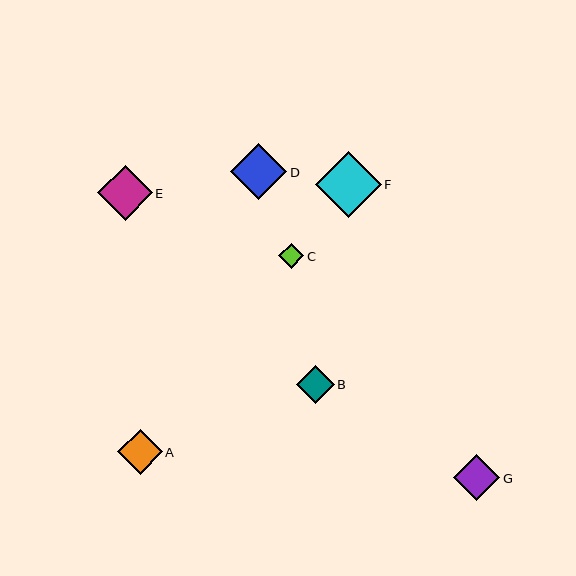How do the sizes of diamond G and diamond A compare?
Diamond G and diamond A are approximately the same size.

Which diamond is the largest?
Diamond F is the largest with a size of approximately 66 pixels.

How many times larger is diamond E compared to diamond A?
Diamond E is approximately 1.2 times the size of diamond A.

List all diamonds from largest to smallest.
From largest to smallest: F, D, E, G, A, B, C.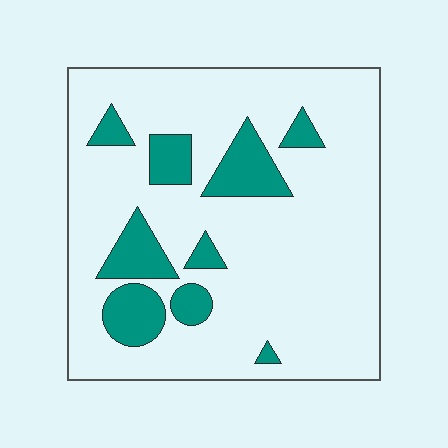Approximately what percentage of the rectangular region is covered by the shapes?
Approximately 15%.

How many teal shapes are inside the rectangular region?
9.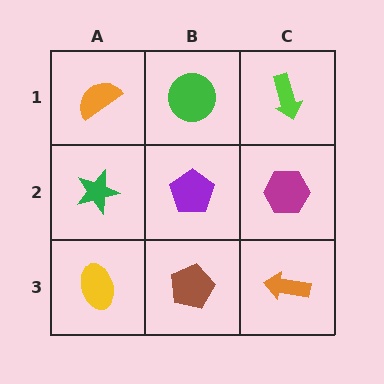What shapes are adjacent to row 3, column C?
A magenta hexagon (row 2, column C), a brown pentagon (row 3, column B).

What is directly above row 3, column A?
A green star.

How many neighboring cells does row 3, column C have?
2.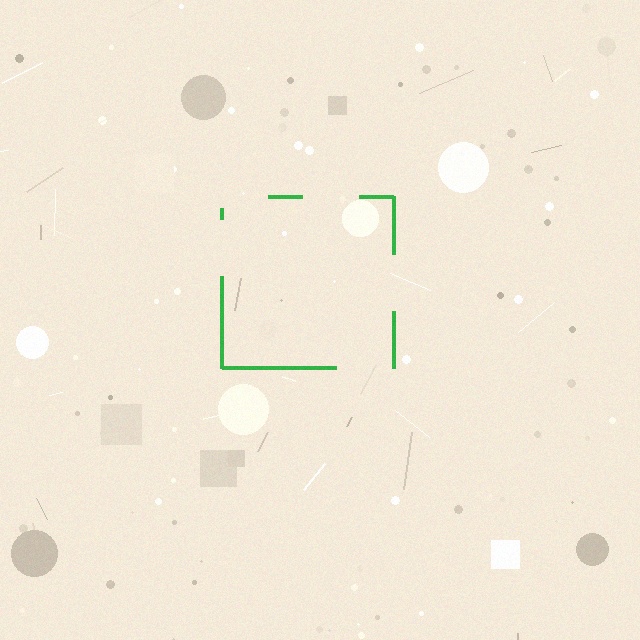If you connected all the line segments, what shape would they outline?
They would outline a square.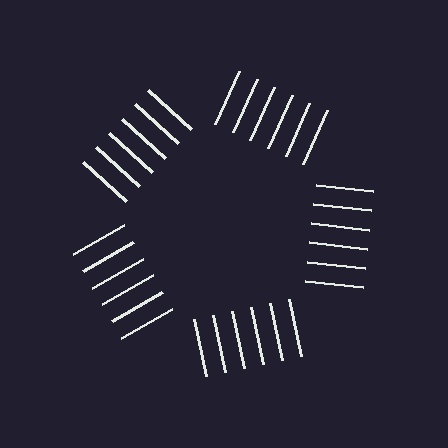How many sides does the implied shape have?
5 sides — the line-ends trace a pentagon.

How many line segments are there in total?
30 — 6 along each of the 5 edges.